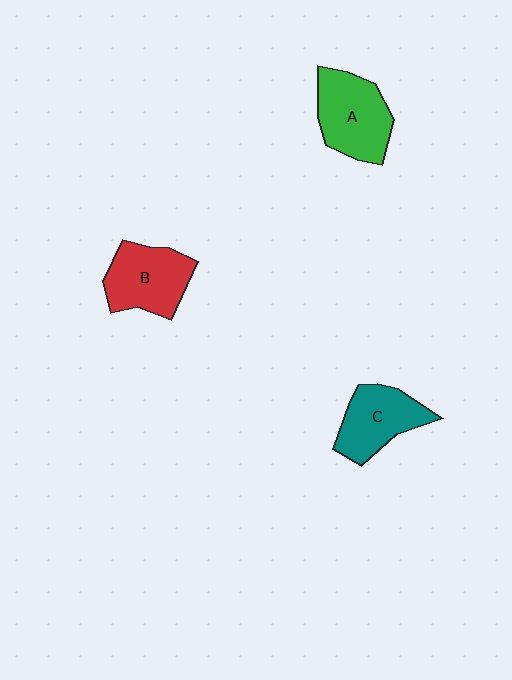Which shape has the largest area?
Shape A (green).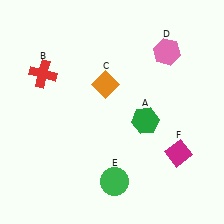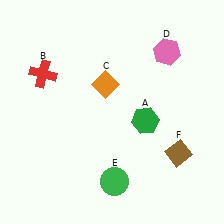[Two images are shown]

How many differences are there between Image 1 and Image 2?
There is 1 difference between the two images.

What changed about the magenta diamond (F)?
In Image 1, F is magenta. In Image 2, it changed to brown.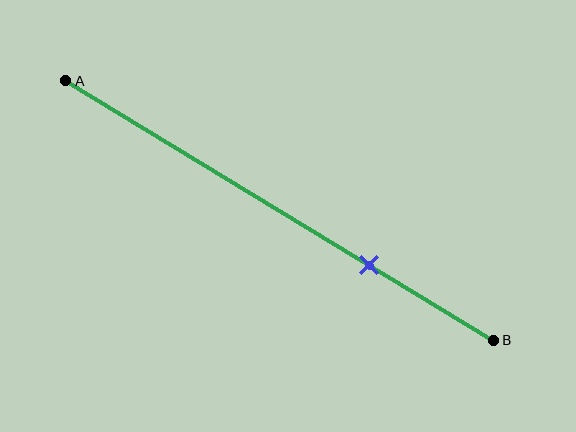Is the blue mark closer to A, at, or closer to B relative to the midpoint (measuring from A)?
The blue mark is closer to point B than the midpoint of segment AB.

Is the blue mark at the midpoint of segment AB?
No, the mark is at about 70% from A, not at the 50% midpoint.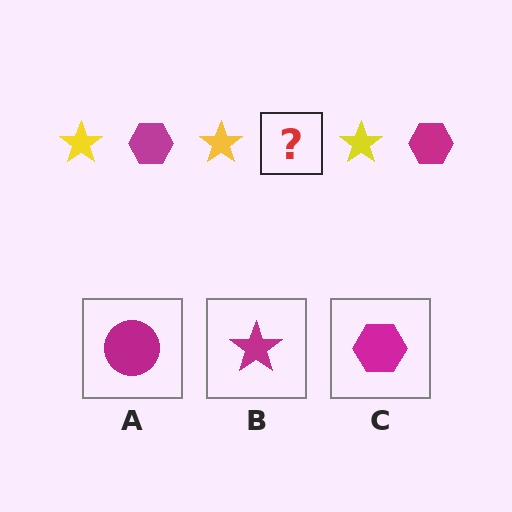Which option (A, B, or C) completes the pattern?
C.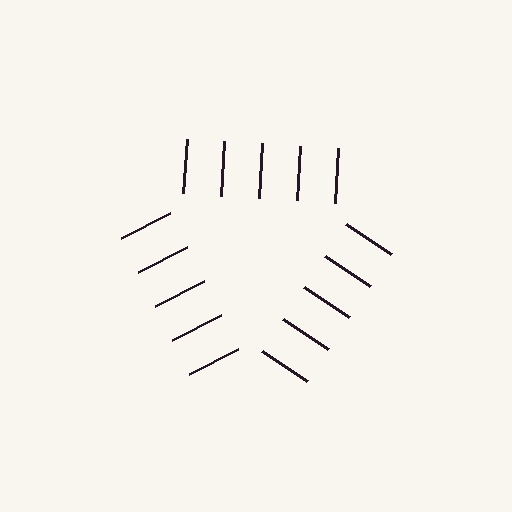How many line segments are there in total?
15 — 5 along each of the 3 edges.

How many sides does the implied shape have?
3 sides — the line-ends trace a triangle.